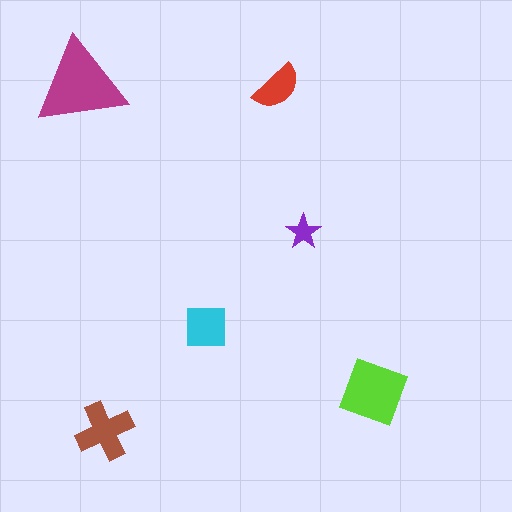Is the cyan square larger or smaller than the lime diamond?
Smaller.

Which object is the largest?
The magenta triangle.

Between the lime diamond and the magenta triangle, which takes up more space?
The magenta triangle.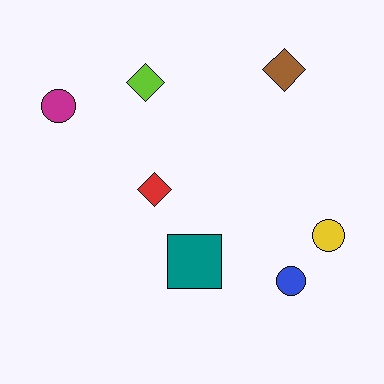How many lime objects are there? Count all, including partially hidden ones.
There is 1 lime object.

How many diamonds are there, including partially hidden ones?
There are 3 diamonds.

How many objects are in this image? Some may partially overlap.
There are 7 objects.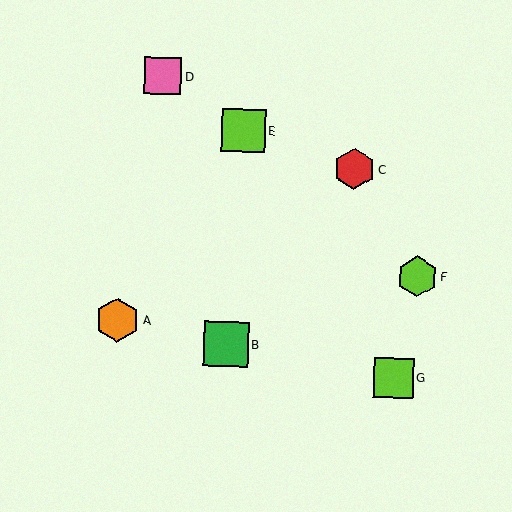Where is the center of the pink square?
The center of the pink square is at (163, 76).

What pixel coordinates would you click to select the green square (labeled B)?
Click at (226, 344) to select the green square B.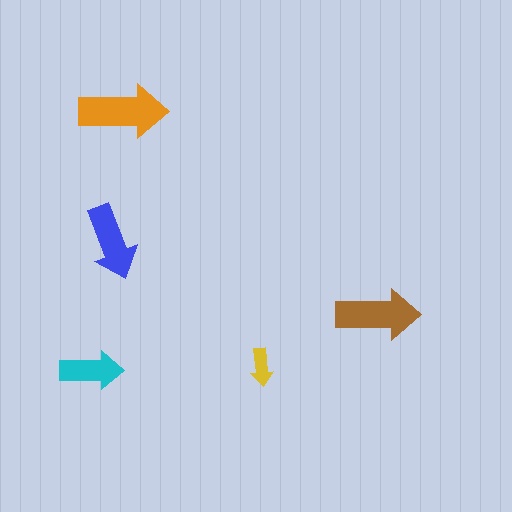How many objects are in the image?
There are 5 objects in the image.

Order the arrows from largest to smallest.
the orange one, the brown one, the blue one, the cyan one, the yellow one.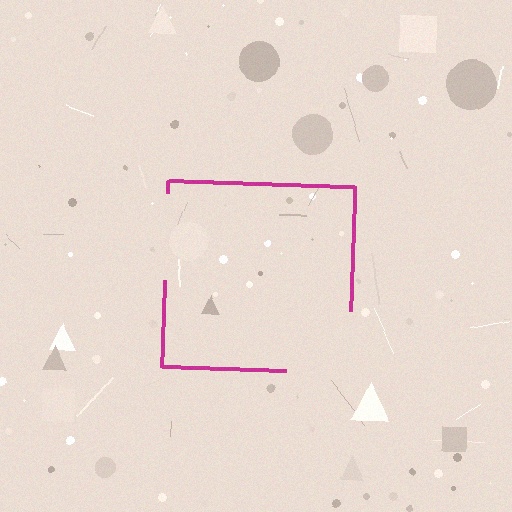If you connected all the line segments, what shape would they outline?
They would outline a square.